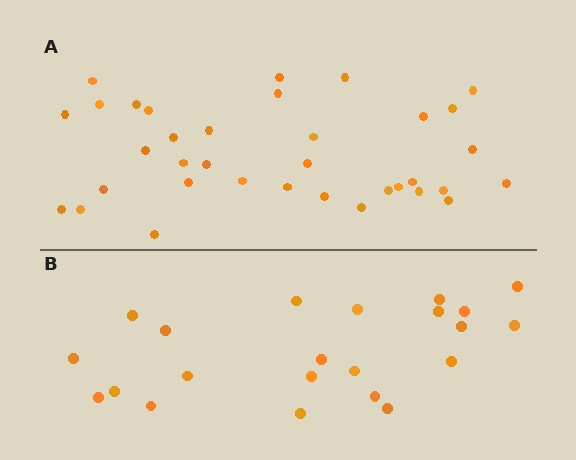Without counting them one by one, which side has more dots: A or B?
Region A (the top region) has more dots.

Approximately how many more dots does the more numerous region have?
Region A has approximately 15 more dots than region B.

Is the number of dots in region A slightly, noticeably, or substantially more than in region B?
Region A has substantially more. The ratio is roughly 1.6 to 1.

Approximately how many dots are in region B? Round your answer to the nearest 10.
About 20 dots. (The exact count is 22, which rounds to 20.)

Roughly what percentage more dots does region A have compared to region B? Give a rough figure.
About 60% more.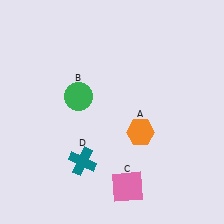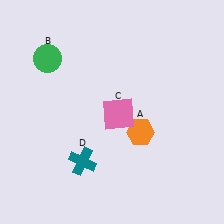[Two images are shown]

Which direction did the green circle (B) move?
The green circle (B) moved up.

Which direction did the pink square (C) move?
The pink square (C) moved up.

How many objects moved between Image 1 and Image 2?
2 objects moved between the two images.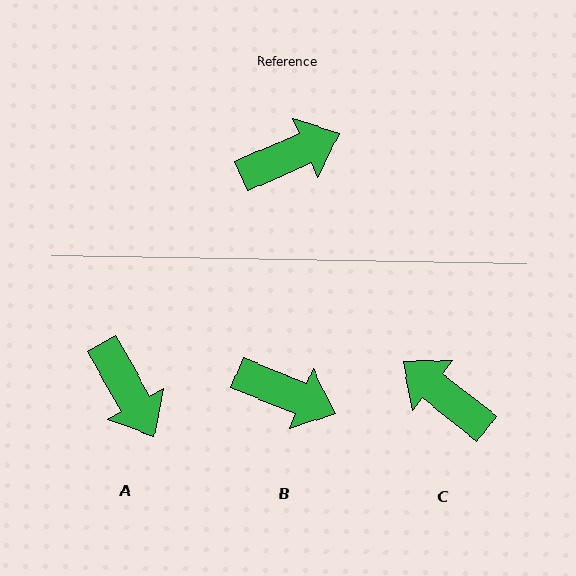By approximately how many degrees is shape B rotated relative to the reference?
Approximately 46 degrees clockwise.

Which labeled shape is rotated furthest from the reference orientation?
C, about 118 degrees away.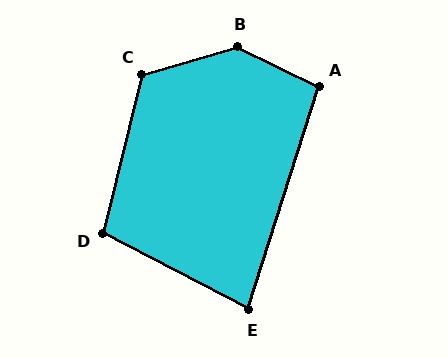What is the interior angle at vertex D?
Approximately 104 degrees (obtuse).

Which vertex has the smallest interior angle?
E, at approximately 80 degrees.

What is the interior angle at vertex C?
Approximately 120 degrees (obtuse).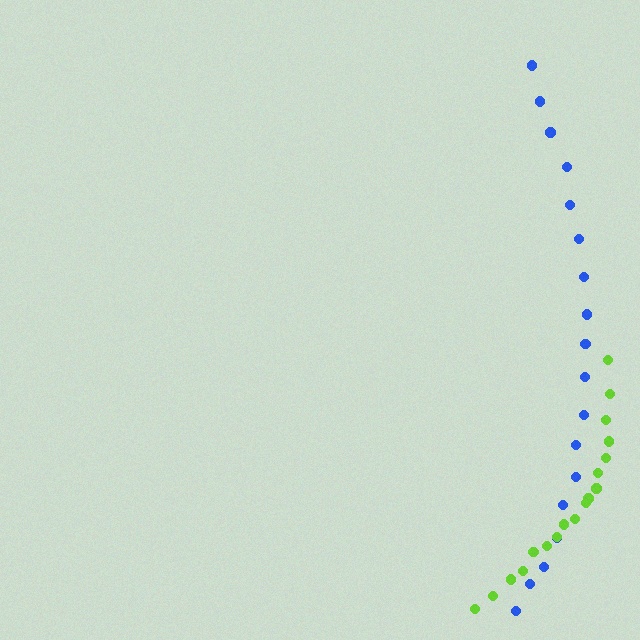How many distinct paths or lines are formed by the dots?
There are 2 distinct paths.